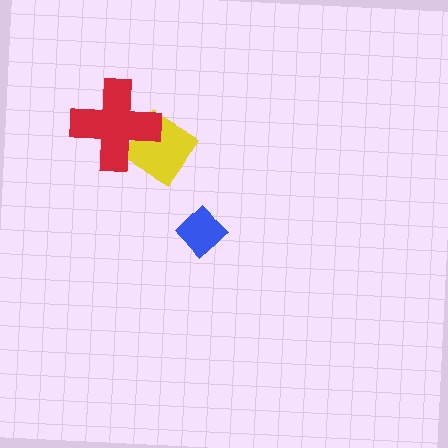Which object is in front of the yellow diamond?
The red cross is in front of the yellow diamond.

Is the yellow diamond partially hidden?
Yes, it is partially covered by another shape.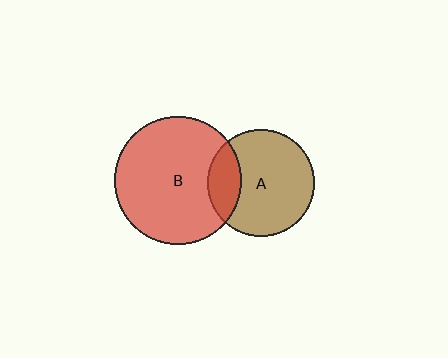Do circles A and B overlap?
Yes.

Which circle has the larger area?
Circle B (red).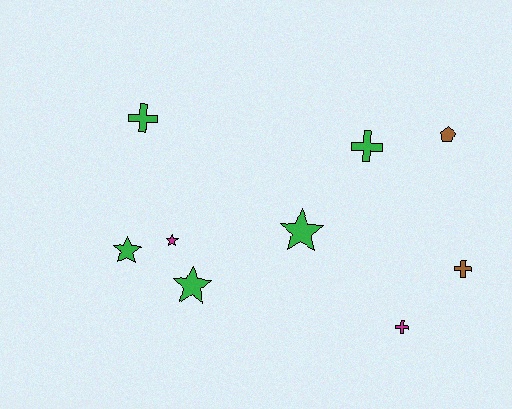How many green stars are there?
There are 3 green stars.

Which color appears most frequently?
Green, with 5 objects.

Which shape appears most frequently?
Star, with 4 objects.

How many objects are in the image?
There are 9 objects.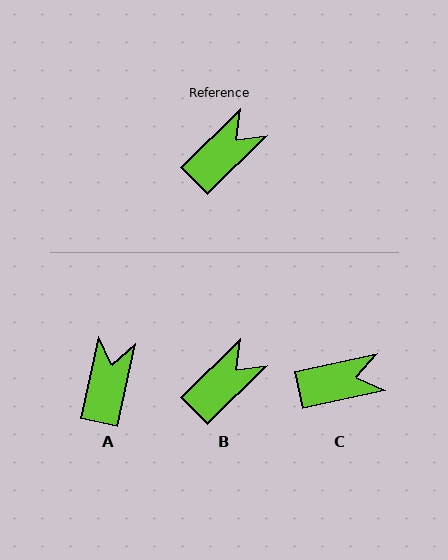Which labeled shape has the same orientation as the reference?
B.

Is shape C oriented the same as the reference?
No, it is off by about 33 degrees.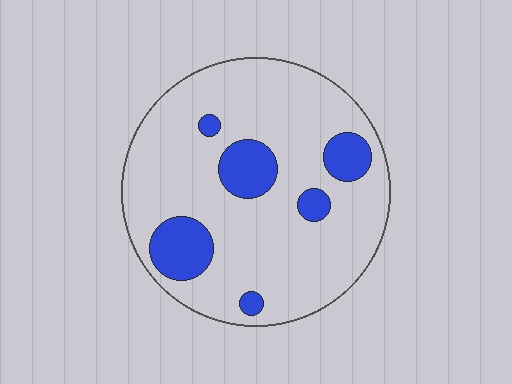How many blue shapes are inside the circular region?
6.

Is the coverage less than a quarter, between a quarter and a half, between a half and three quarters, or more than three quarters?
Less than a quarter.